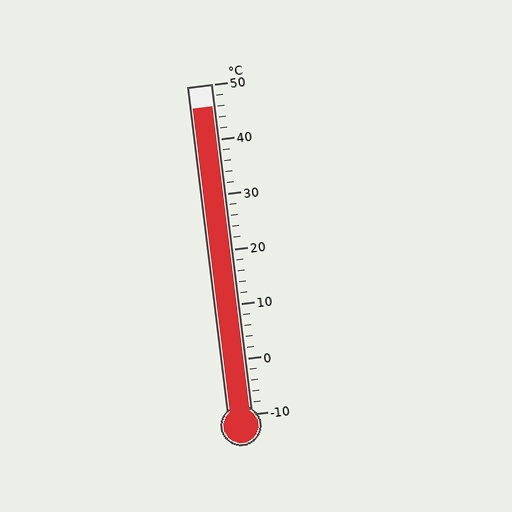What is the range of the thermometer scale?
The thermometer scale ranges from -10°C to 50°C.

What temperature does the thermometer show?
The thermometer shows approximately 46°C.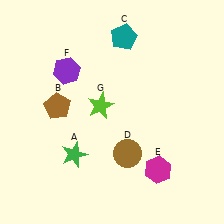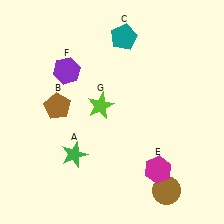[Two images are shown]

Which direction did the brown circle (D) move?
The brown circle (D) moved right.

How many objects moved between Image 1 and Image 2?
1 object moved between the two images.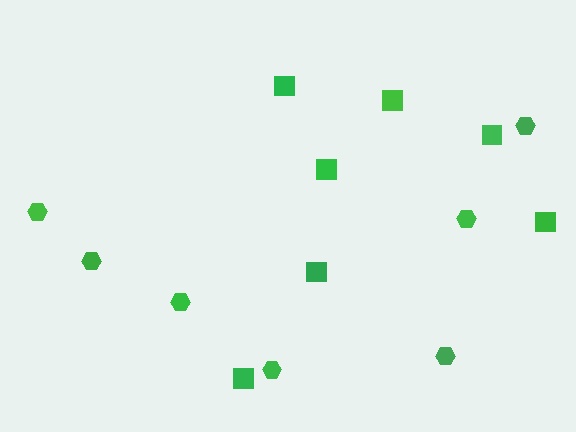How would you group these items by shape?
There are 2 groups: one group of hexagons (7) and one group of squares (7).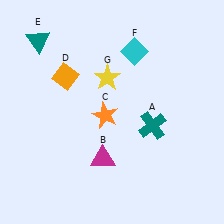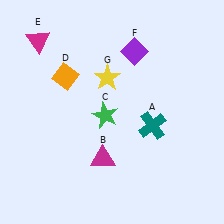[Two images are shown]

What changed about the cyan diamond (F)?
In Image 1, F is cyan. In Image 2, it changed to purple.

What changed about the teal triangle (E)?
In Image 1, E is teal. In Image 2, it changed to magenta.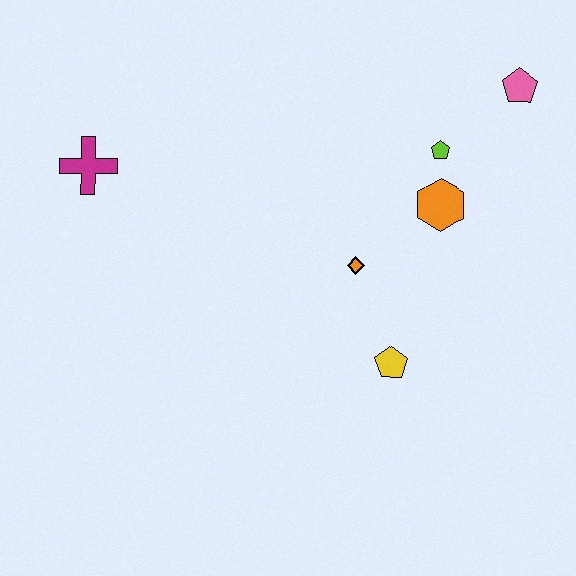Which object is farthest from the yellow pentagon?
The magenta cross is farthest from the yellow pentagon.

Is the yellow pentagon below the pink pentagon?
Yes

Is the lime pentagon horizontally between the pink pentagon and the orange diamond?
Yes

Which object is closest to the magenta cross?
The orange diamond is closest to the magenta cross.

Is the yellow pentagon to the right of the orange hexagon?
No